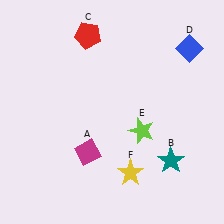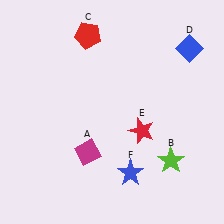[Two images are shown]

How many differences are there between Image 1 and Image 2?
There are 3 differences between the two images.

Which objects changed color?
B changed from teal to lime. E changed from lime to red. F changed from yellow to blue.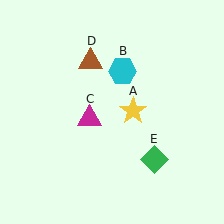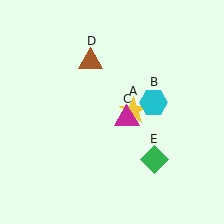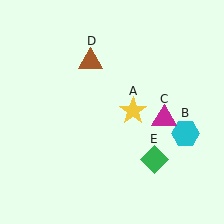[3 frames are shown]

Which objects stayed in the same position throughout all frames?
Yellow star (object A) and brown triangle (object D) and green diamond (object E) remained stationary.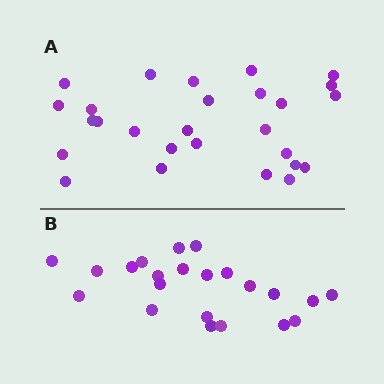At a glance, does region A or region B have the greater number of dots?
Region A (the top region) has more dots.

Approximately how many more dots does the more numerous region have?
Region A has about 5 more dots than region B.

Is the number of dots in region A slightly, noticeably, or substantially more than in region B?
Region A has only slightly more — the two regions are fairly close. The ratio is roughly 1.2 to 1.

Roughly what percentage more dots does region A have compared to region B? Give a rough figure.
About 25% more.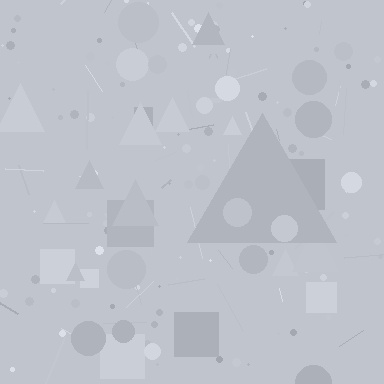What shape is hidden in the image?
A triangle is hidden in the image.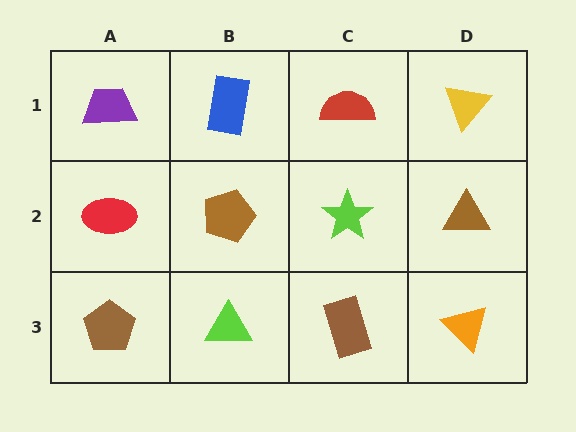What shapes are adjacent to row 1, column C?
A lime star (row 2, column C), a blue rectangle (row 1, column B), a yellow triangle (row 1, column D).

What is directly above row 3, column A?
A red ellipse.